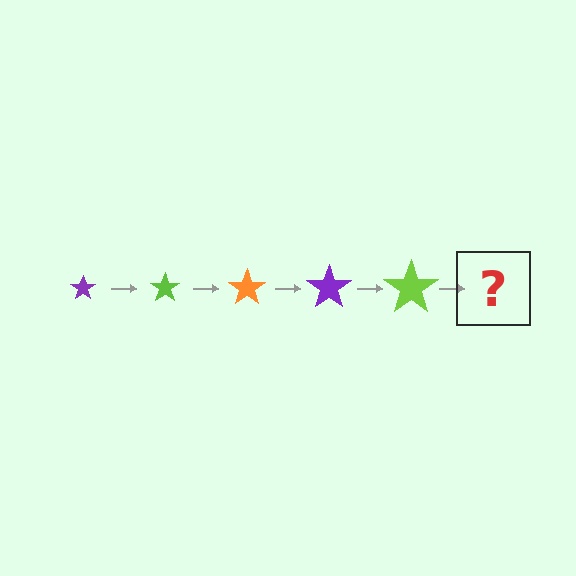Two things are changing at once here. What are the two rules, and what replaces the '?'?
The two rules are that the star grows larger each step and the color cycles through purple, lime, and orange. The '?' should be an orange star, larger than the previous one.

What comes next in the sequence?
The next element should be an orange star, larger than the previous one.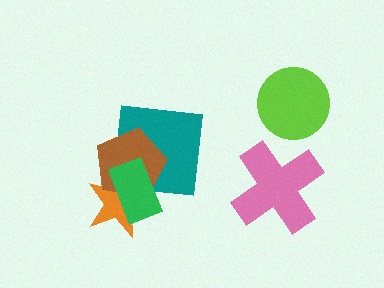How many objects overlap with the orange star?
3 objects overlap with the orange star.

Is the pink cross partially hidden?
No, no other shape covers it.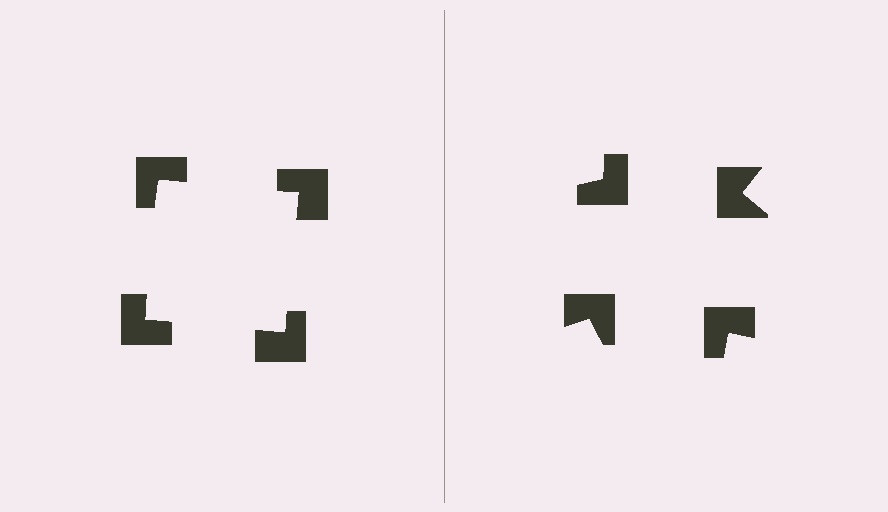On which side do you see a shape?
An illusory square appears on the left side. On the right side the wedge cuts are rotated, so no coherent shape forms.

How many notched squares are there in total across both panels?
8 — 4 on each side.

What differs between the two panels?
The notched squares are positioned identically on both sides; only the wedge orientations differ. On the left they align to a square; on the right they are misaligned.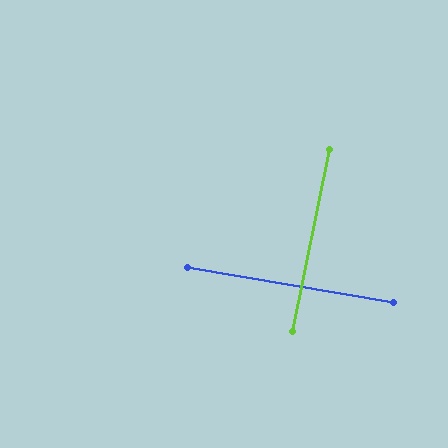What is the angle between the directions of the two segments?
Approximately 89 degrees.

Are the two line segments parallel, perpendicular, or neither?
Perpendicular — they meet at approximately 89°.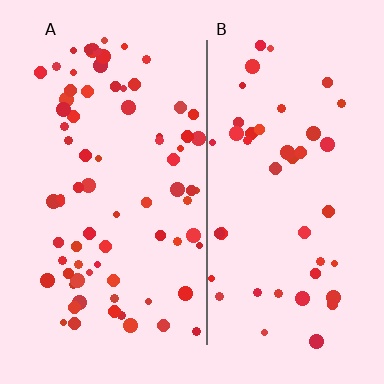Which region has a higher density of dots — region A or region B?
A (the left).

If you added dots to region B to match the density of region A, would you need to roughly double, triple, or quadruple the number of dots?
Approximately double.